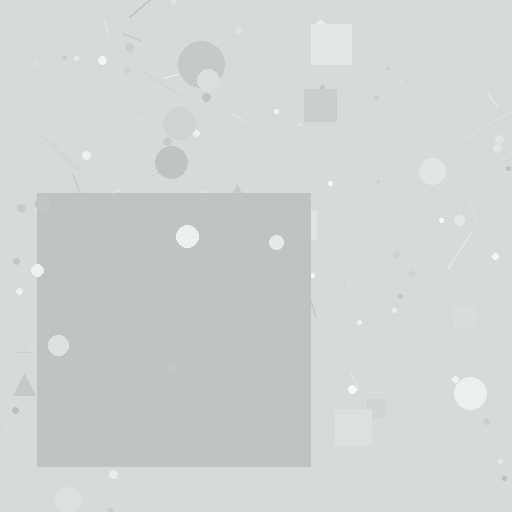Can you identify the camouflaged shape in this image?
The camouflaged shape is a square.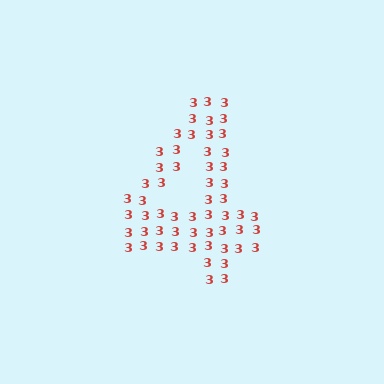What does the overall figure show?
The overall figure shows the digit 4.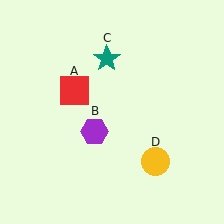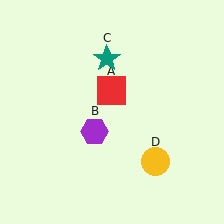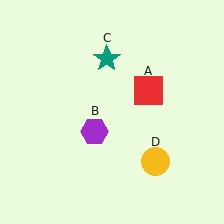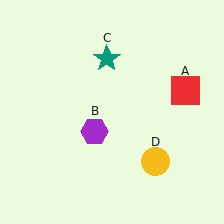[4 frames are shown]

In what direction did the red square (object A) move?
The red square (object A) moved right.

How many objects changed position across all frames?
1 object changed position: red square (object A).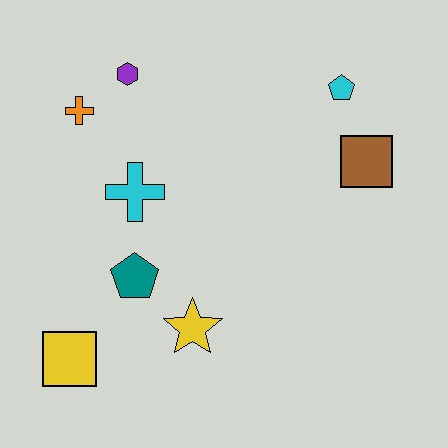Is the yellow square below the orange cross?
Yes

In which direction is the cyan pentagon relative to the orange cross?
The cyan pentagon is to the right of the orange cross.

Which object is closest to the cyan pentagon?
The brown square is closest to the cyan pentagon.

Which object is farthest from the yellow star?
The cyan pentagon is farthest from the yellow star.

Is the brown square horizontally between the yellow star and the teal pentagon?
No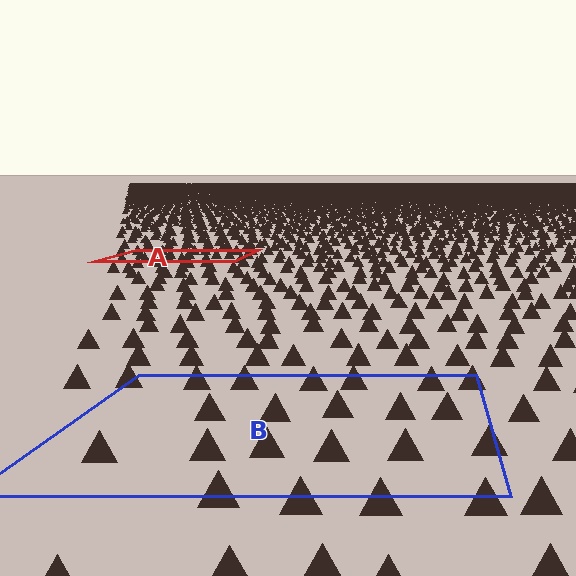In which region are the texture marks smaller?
The texture marks are smaller in region A, because it is farther away.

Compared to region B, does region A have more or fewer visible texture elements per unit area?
Region A has more texture elements per unit area — they are packed more densely because it is farther away.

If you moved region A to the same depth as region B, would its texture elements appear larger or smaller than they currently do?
They would appear larger. At a closer depth, the same texture elements are projected at a bigger on-screen size.